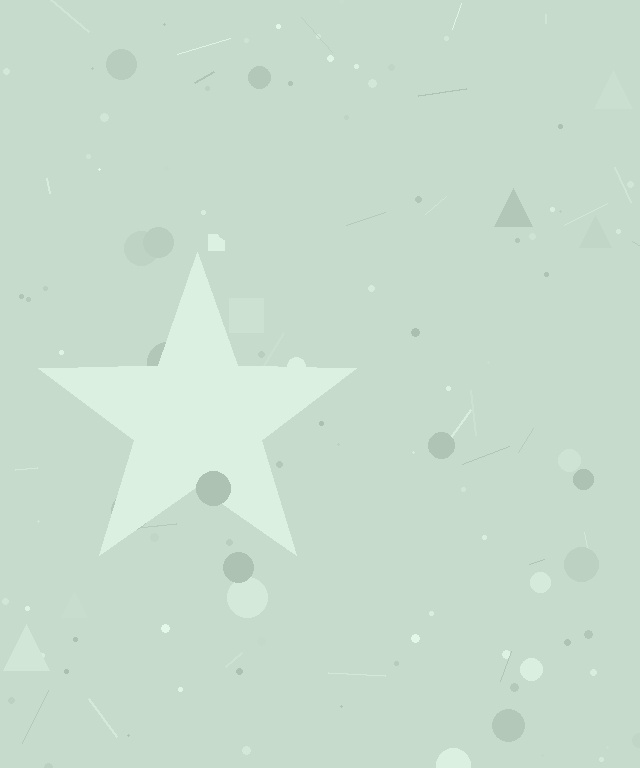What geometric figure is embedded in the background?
A star is embedded in the background.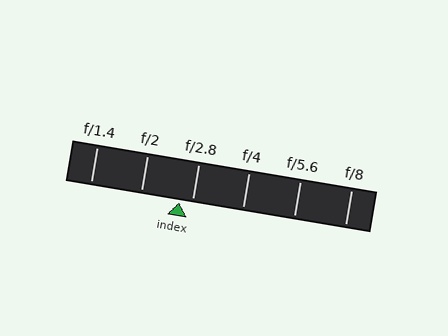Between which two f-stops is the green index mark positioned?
The index mark is between f/2 and f/2.8.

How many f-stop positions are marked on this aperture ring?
There are 6 f-stop positions marked.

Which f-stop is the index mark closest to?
The index mark is closest to f/2.8.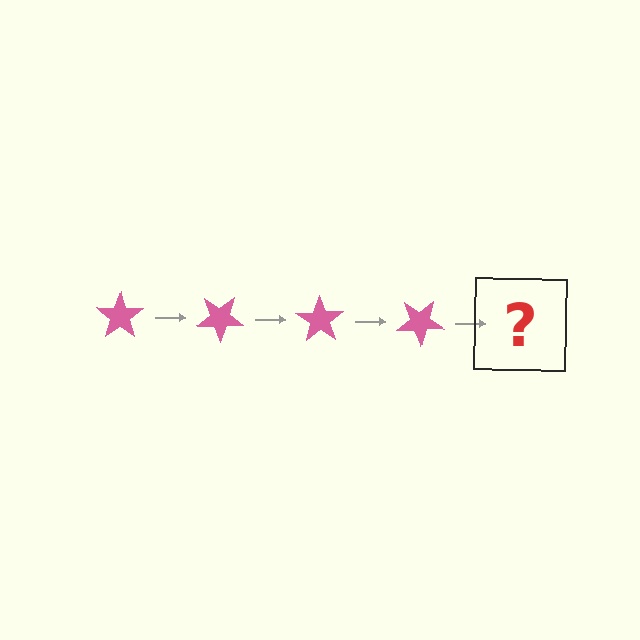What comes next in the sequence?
The next element should be a pink star rotated 140 degrees.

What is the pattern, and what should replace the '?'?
The pattern is that the star rotates 35 degrees each step. The '?' should be a pink star rotated 140 degrees.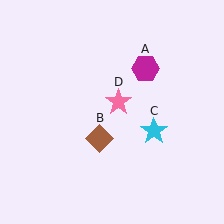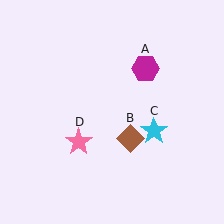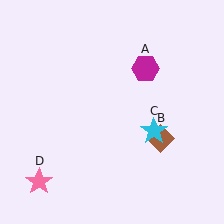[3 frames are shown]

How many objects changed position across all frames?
2 objects changed position: brown diamond (object B), pink star (object D).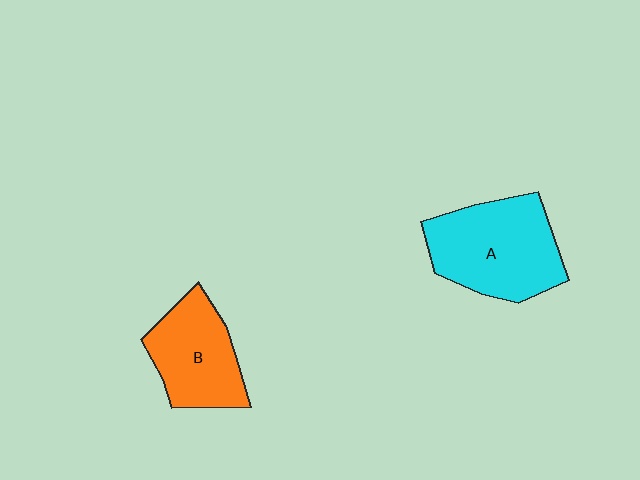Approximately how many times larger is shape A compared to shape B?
Approximately 1.3 times.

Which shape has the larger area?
Shape A (cyan).